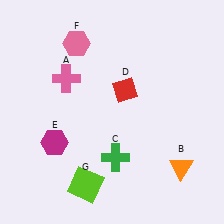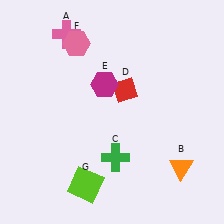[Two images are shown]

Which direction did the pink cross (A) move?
The pink cross (A) moved up.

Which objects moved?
The objects that moved are: the pink cross (A), the magenta hexagon (E).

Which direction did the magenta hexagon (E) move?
The magenta hexagon (E) moved up.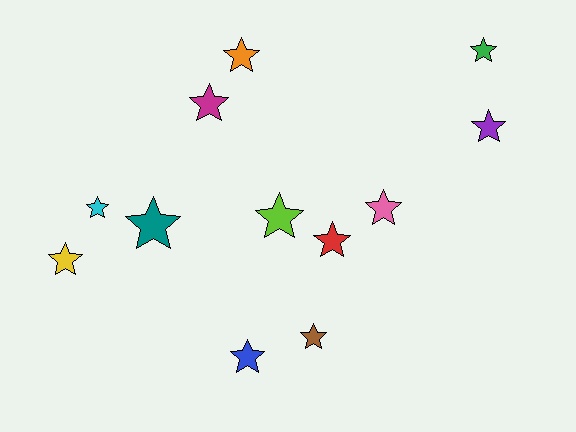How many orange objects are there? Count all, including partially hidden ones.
There is 1 orange object.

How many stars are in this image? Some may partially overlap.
There are 12 stars.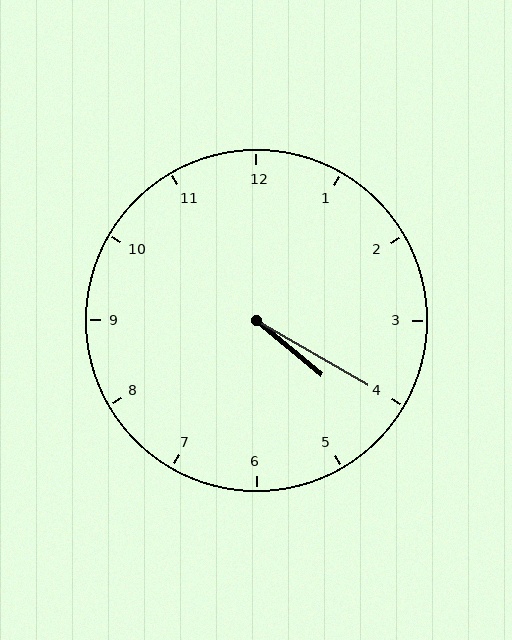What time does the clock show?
4:20.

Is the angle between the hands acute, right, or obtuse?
It is acute.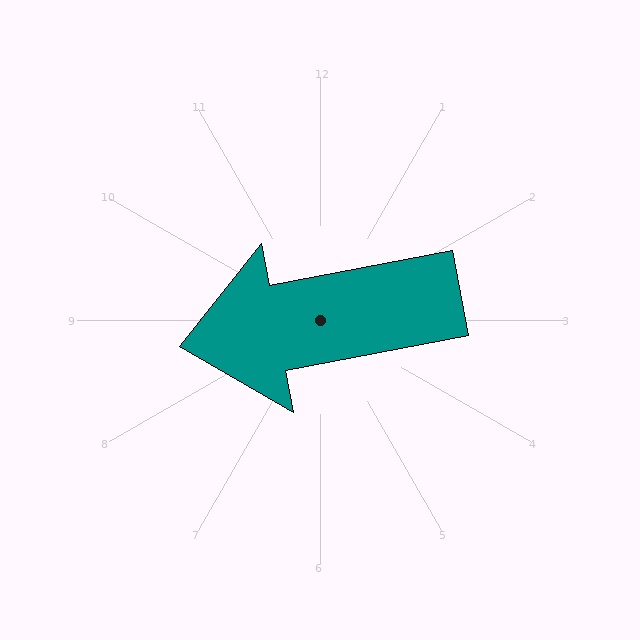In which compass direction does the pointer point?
West.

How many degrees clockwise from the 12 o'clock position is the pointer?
Approximately 259 degrees.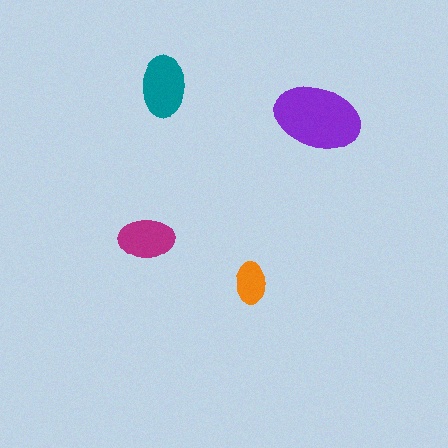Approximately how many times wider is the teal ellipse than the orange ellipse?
About 1.5 times wider.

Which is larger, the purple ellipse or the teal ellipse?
The purple one.